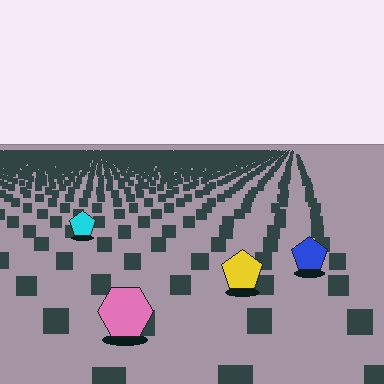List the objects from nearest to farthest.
From nearest to farthest: the pink hexagon, the yellow pentagon, the blue pentagon, the cyan pentagon.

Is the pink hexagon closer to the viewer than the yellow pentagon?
Yes. The pink hexagon is closer — you can tell from the texture gradient: the ground texture is coarser near it.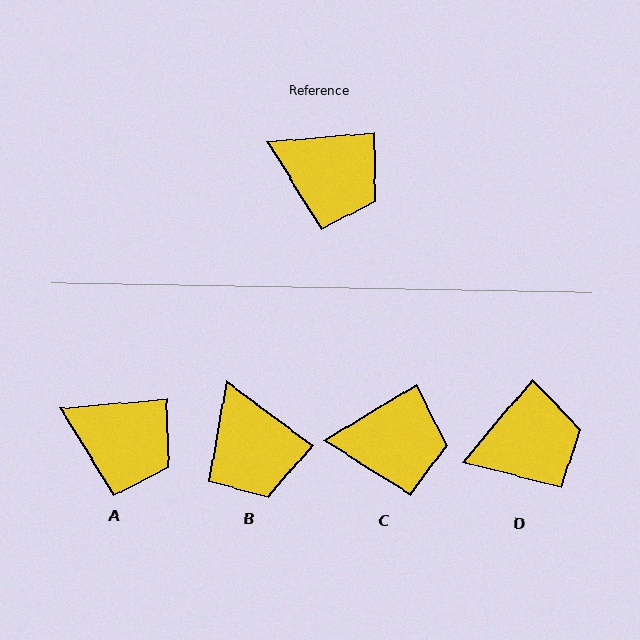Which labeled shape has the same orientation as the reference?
A.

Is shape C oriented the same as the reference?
No, it is off by about 26 degrees.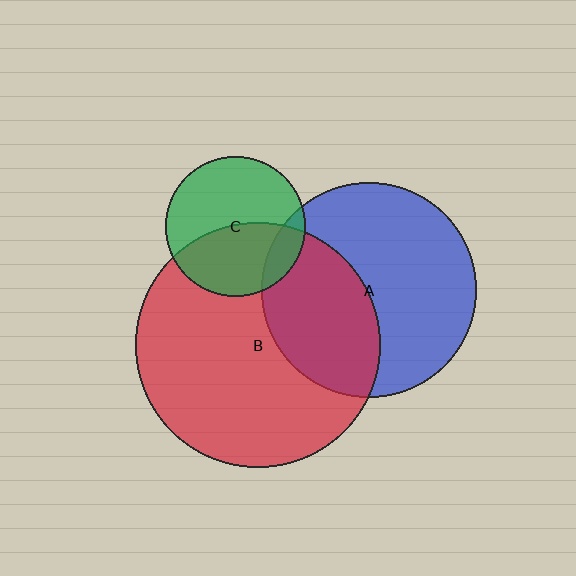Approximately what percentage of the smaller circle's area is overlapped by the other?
Approximately 40%.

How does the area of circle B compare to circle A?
Approximately 1.3 times.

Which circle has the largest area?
Circle B (red).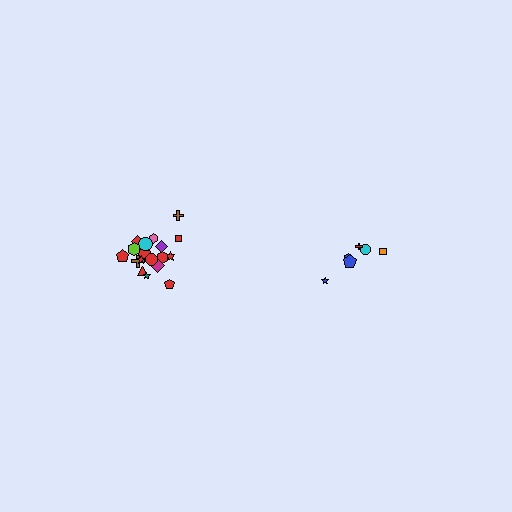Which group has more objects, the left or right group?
The left group.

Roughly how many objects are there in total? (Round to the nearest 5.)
Roughly 25 objects in total.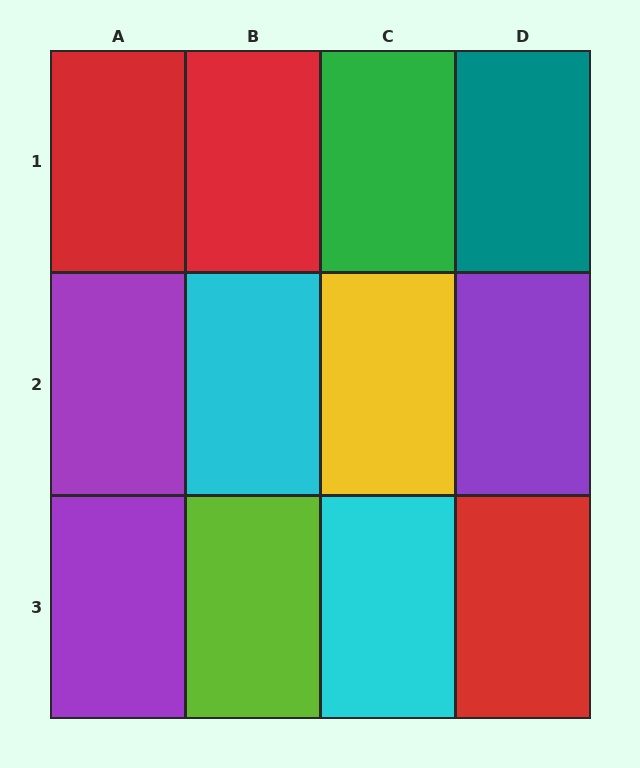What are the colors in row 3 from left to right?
Purple, lime, cyan, red.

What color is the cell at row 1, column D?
Teal.